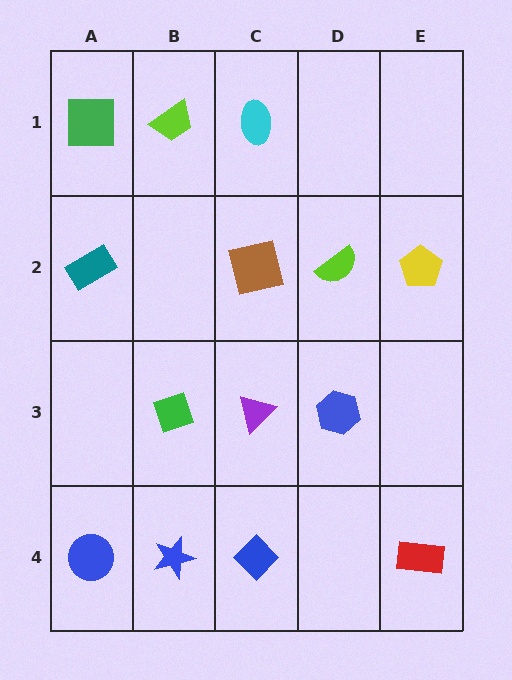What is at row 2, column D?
A lime semicircle.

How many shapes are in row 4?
4 shapes.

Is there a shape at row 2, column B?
No, that cell is empty.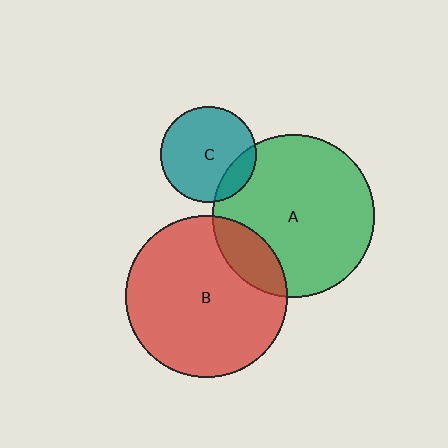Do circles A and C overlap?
Yes.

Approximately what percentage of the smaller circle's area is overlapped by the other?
Approximately 15%.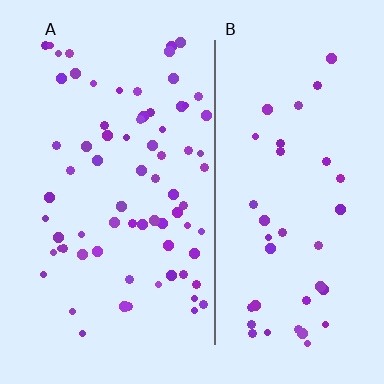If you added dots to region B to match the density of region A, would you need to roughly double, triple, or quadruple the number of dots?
Approximately double.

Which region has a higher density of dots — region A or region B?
A (the left).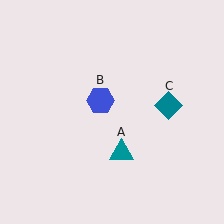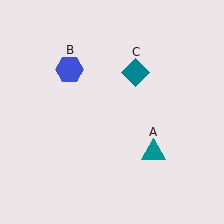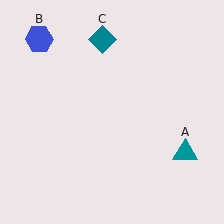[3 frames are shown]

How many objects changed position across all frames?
3 objects changed position: teal triangle (object A), blue hexagon (object B), teal diamond (object C).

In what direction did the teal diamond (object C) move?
The teal diamond (object C) moved up and to the left.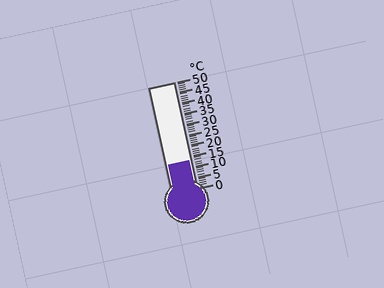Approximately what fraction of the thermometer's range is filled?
The thermometer is filled to approximately 25% of its range.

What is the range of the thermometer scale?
The thermometer scale ranges from 0°C to 50°C.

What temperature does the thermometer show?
The thermometer shows approximately 13°C.